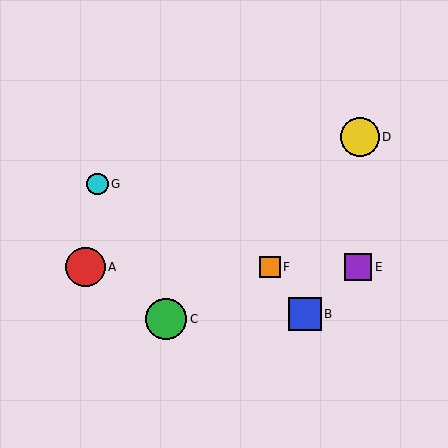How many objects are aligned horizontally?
3 objects (A, E, F) are aligned horizontally.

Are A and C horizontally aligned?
No, A is at y≈267 and C is at y≈319.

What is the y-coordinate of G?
Object G is at y≈184.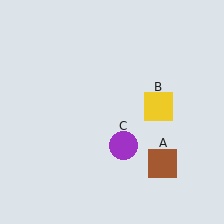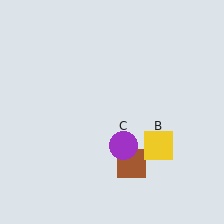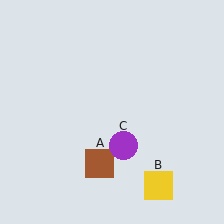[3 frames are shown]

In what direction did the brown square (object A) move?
The brown square (object A) moved left.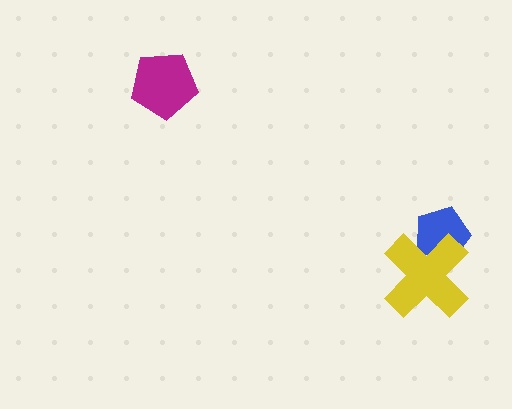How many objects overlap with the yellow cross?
1 object overlaps with the yellow cross.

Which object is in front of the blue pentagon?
The yellow cross is in front of the blue pentagon.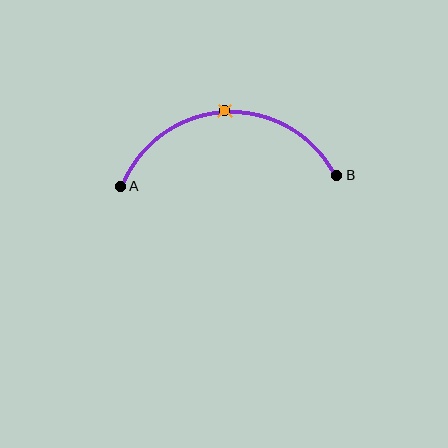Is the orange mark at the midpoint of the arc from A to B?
Yes. The orange mark lies on the arc at equal arc-length from both A and B — it is the arc midpoint.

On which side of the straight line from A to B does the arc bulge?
The arc bulges above the straight line connecting A and B.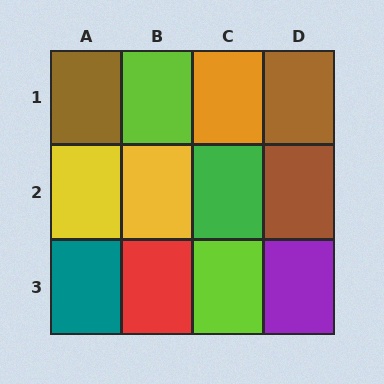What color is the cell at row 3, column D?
Purple.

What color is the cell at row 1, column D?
Brown.